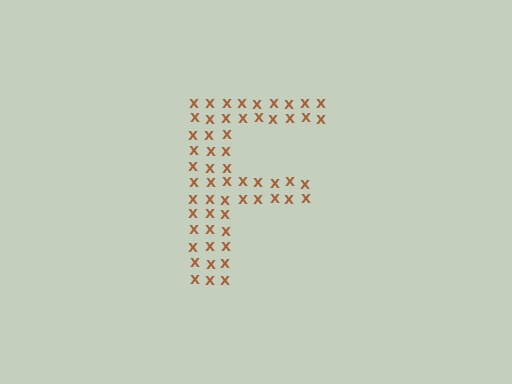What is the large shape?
The large shape is the letter F.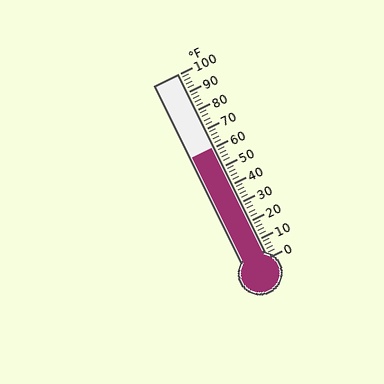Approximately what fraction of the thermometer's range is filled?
The thermometer is filled to approximately 60% of its range.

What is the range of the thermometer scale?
The thermometer scale ranges from 0°F to 100°F.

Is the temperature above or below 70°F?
The temperature is below 70°F.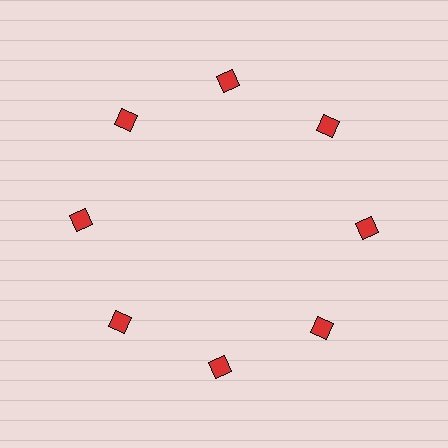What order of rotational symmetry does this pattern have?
This pattern has 8-fold rotational symmetry.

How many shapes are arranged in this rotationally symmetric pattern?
There are 8 shapes, arranged in 8 groups of 1.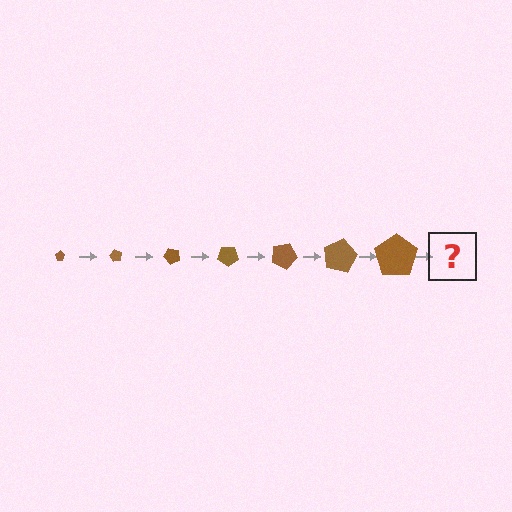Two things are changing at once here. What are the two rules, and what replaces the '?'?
The two rules are that the pentagon grows larger each step and it rotates 60 degrees each step. The '?' should be a pentagon, larger than the previous one and rotated 420 degrees from the start.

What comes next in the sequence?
The next element should be a pentagon, larger than the previous one and rotated 420 degrees from the start.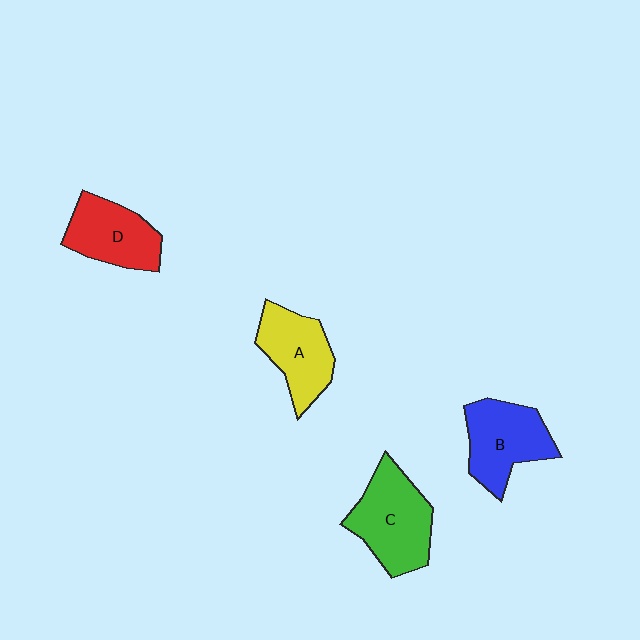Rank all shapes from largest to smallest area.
From largest to smallest: C (green), B (blue), D (red), A (yellow).